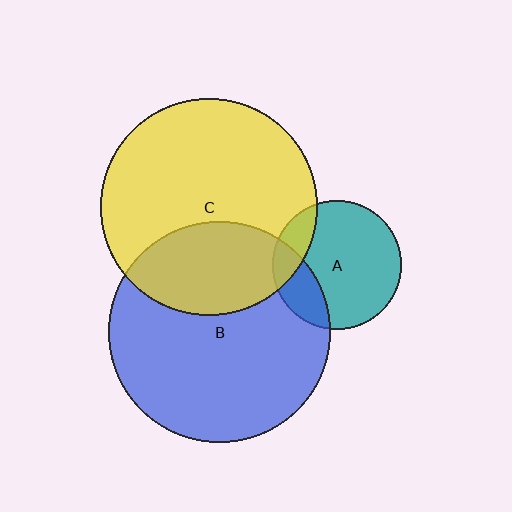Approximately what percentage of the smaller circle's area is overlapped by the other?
Approximately 15%.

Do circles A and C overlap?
Yes.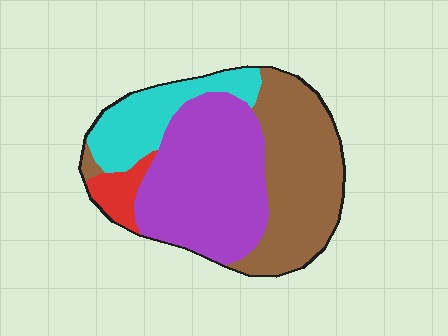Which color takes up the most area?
Purple, at roughly 40%.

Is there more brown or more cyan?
Brown.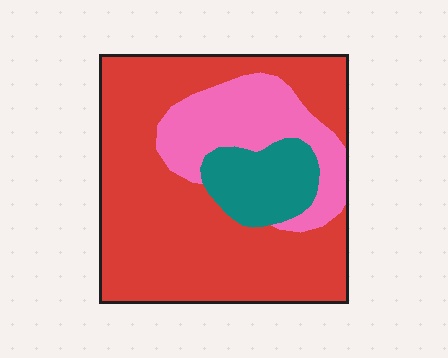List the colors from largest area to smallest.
From largest to smallest: red, pink, teal.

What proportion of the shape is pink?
Pink covers around 20% of the shape.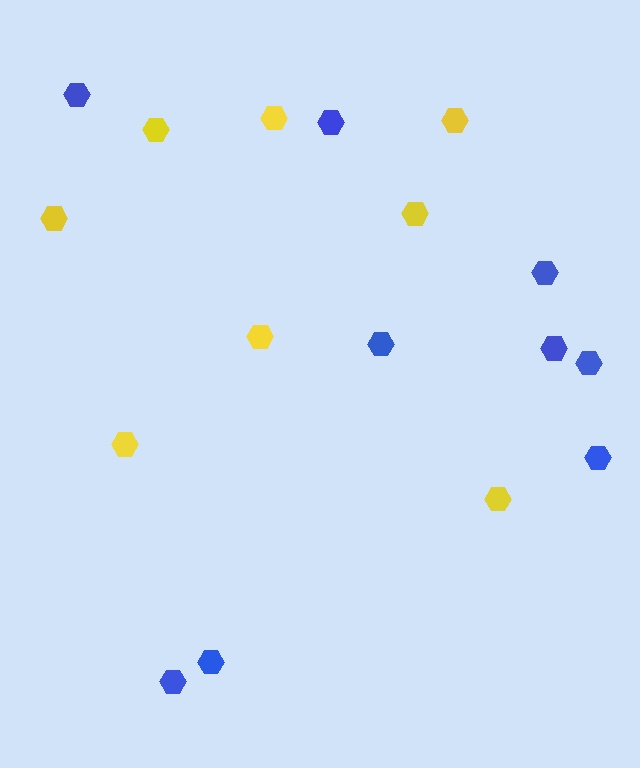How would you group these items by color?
There are 2 groups: one group of yellow hexagons (8) and one group of blue hexagons (9).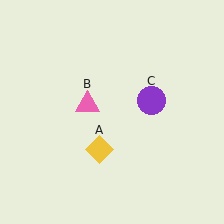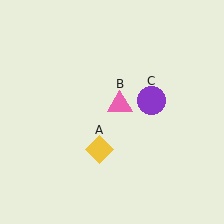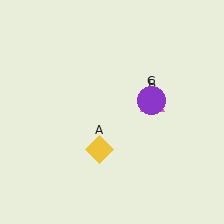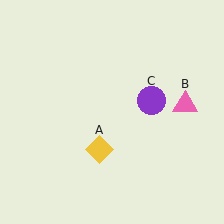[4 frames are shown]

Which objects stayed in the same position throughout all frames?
Yellow diamond (object A) and purple circle (object C) remained stationary.